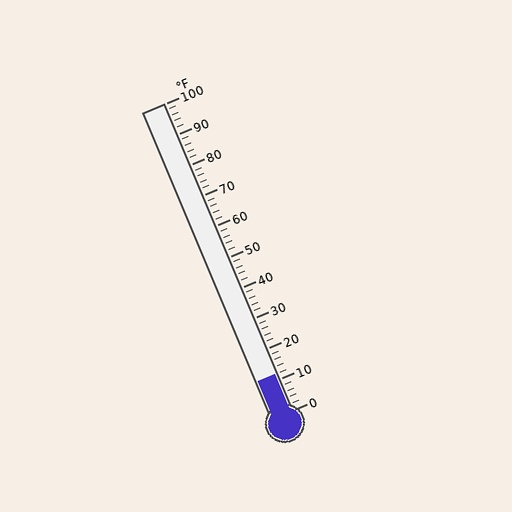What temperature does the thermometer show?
The thermometer shows approximately 12°F.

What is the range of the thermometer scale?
The thermometer scale ranges from 0°F to 100°F.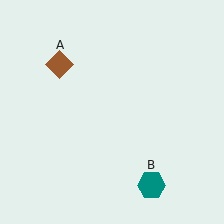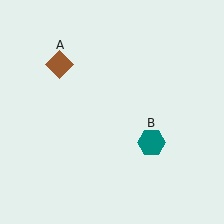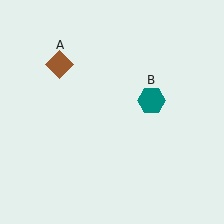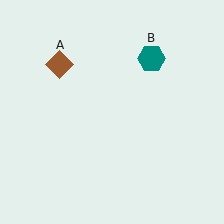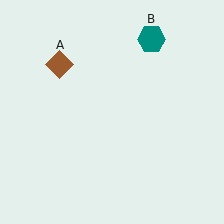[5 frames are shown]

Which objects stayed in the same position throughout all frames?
Brown diamond (object A) remained stationary.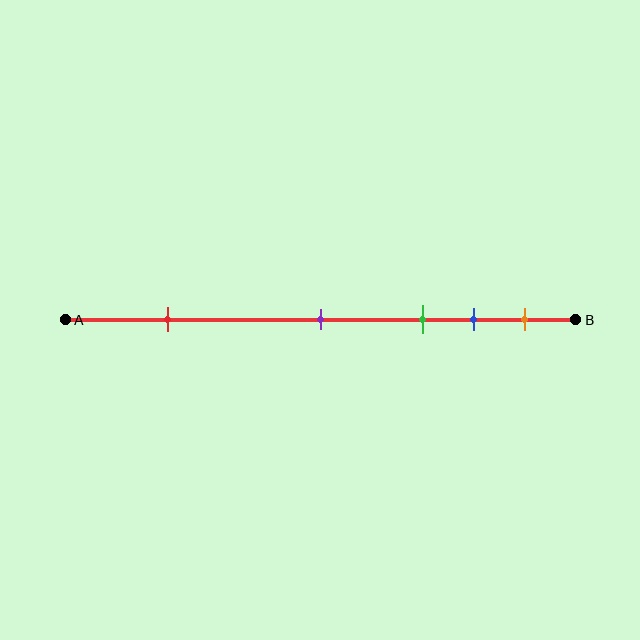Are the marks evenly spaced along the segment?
No, the marks are not evenly spaced.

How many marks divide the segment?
There are 5 marks dividing the segment.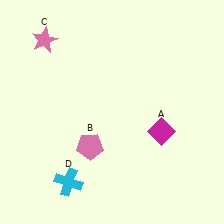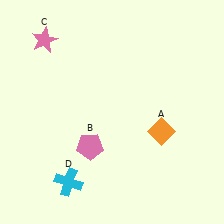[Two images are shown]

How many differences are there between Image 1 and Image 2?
There is 1 difference between the two images.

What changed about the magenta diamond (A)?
In Image 1, A is magenta. In Image 2, it changed to orange.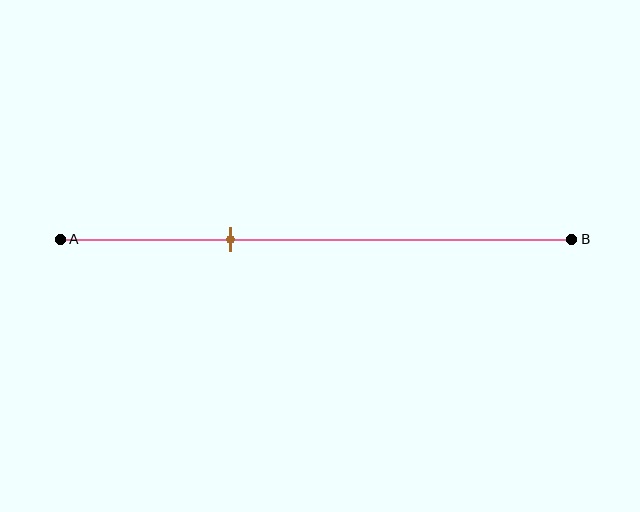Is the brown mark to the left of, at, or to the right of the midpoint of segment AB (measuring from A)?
The brown mark is to the left of the midpoint of segment AB.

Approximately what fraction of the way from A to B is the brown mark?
The brown mark is approximately 35% of the way from A to B.